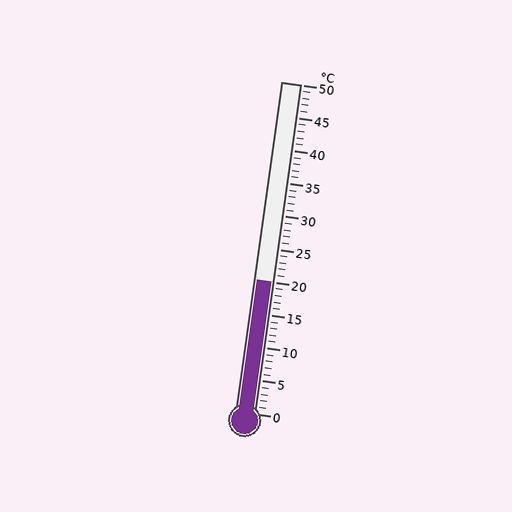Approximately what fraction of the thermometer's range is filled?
The thermometer is filled to approximately 40% of its range.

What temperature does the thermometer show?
The thermometer shows approximately 20°C.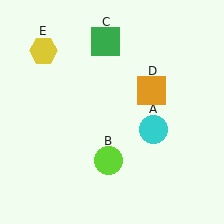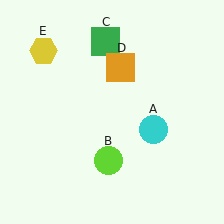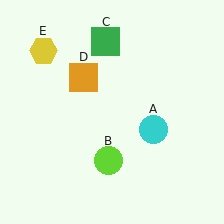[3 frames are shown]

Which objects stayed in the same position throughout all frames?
Cyan circle (object A) and lime circle (object B) and green square (object C) and yellow hexagon (object E) remained stationary.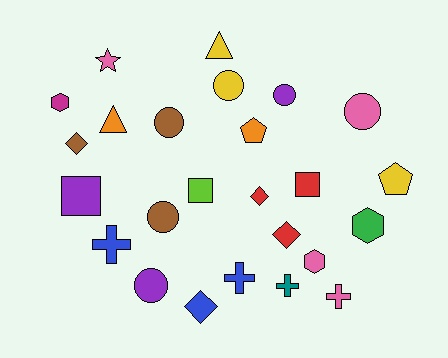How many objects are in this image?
There are 25 objects.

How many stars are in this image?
There is 1 star.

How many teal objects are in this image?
There is 1 teal object.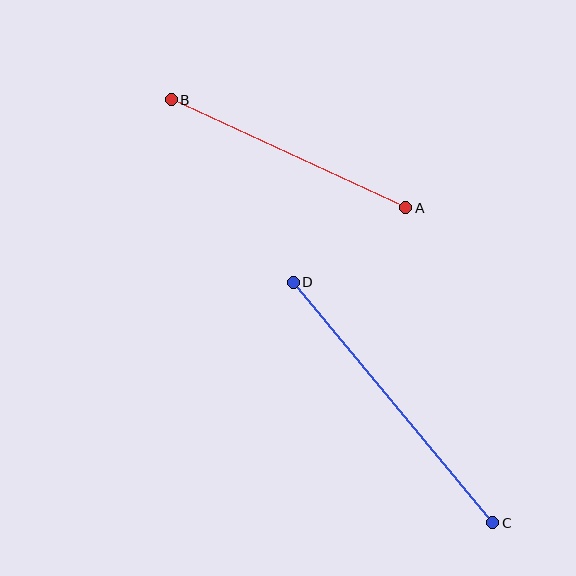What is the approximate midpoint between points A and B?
The midpoint is at approximately (289, 154) pixels.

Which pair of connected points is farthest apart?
Points C and D are farthest apart.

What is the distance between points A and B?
The distance is approximately 258 pixels.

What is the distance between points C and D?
The distance is approximately 313 pixels.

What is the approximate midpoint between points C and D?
The midpoint is at approximately (393, 403) pixels.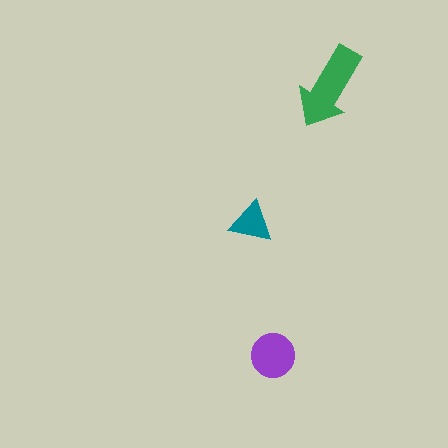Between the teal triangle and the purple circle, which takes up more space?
The purple circle.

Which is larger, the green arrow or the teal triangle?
The green arrow.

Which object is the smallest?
The teal triangle.